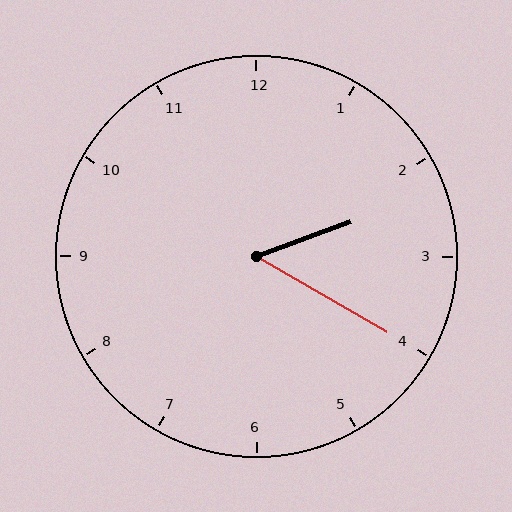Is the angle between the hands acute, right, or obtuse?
It is acute.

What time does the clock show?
2:20.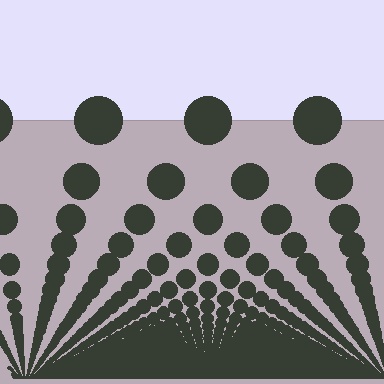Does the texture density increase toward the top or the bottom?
Density increases toward the bottom.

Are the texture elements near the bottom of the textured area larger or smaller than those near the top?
Smaller. The gradient is inverted — elements near the bottom are smaller and denser.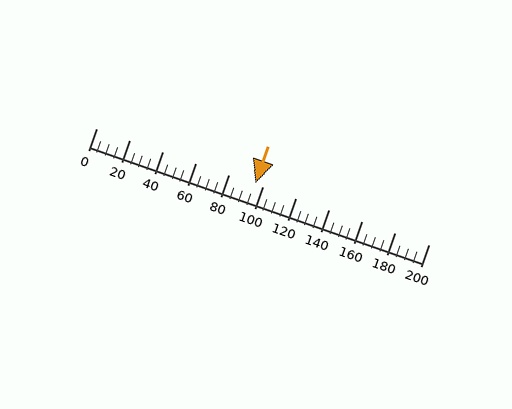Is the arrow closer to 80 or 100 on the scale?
The arrow is closer to 100.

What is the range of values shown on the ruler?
The ruler shows values from 0 to 200.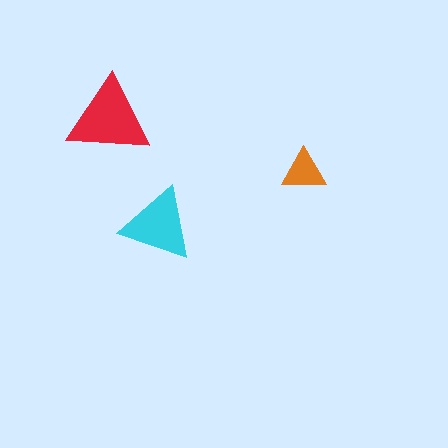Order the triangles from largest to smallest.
the red one, the cyan one, the orange one.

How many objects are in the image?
There are 3 objects in the image.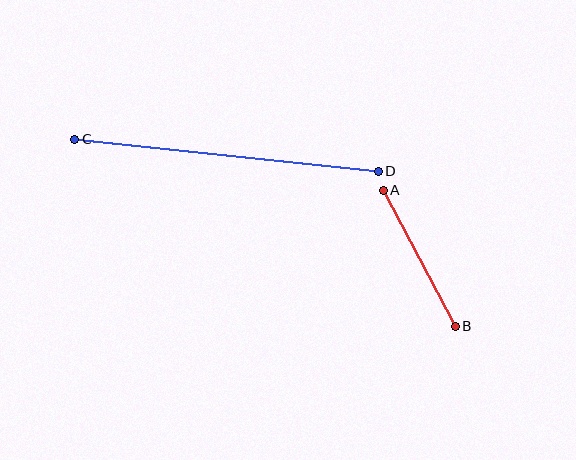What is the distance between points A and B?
The distance is approximately 154 pixels.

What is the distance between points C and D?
The distance is approximately 305 pixels.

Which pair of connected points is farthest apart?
Points C and D are farthest apart.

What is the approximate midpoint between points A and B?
The midpoint is at approximately (419, 258) pixels.